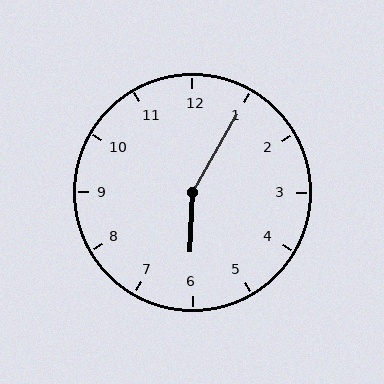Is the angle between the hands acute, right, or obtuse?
It is obtuse.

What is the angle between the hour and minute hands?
Approximately 152 degrees.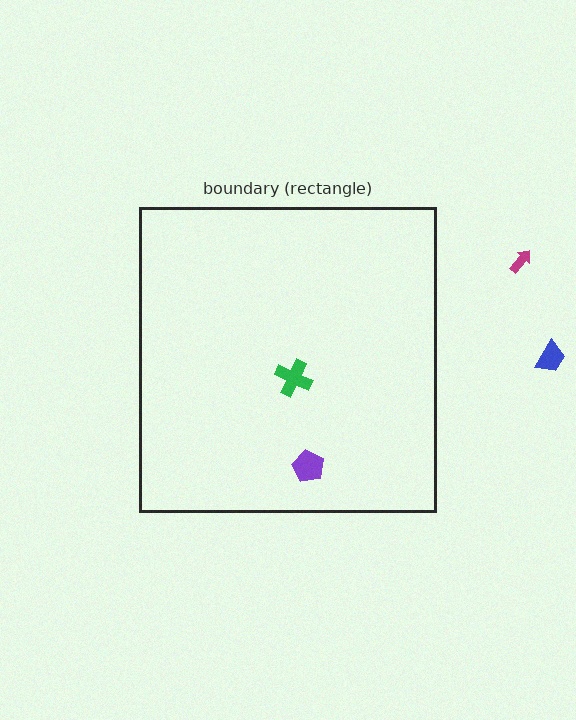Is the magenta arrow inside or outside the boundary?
Outside.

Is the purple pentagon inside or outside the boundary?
Inside.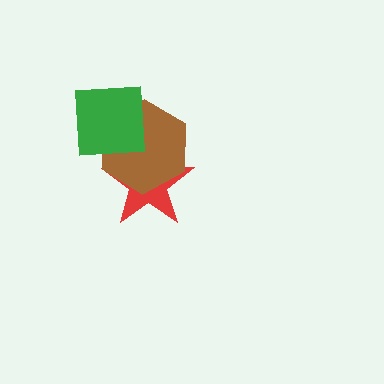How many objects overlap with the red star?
2 objects overlap with the red star.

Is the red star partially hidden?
Yes, it is partially covered by another shape.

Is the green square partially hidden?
No, no other shape covers it.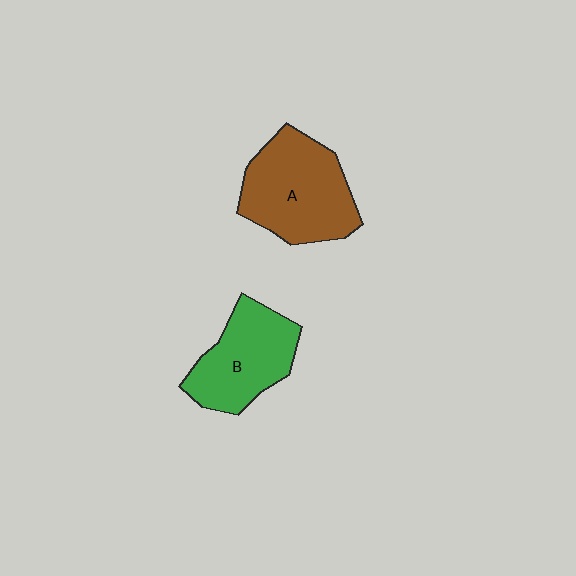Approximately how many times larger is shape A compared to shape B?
Approximately 1.2 times.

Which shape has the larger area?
Shape A (brown).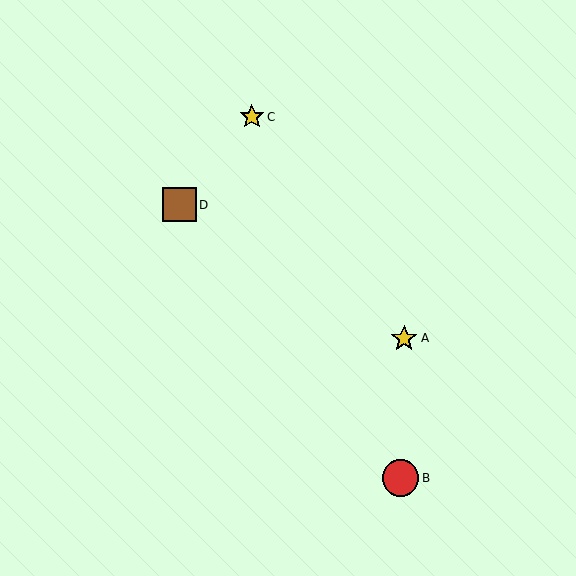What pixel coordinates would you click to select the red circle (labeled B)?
Click at (400, 478) to select the red circle B.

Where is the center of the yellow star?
The center of the yellow star is at (252, 117).